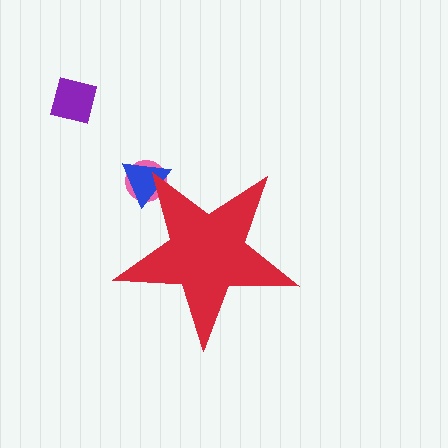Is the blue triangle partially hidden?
Yes, the blue triangle is partially hidden behind the red star.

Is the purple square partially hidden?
No, the purple square is fully visible.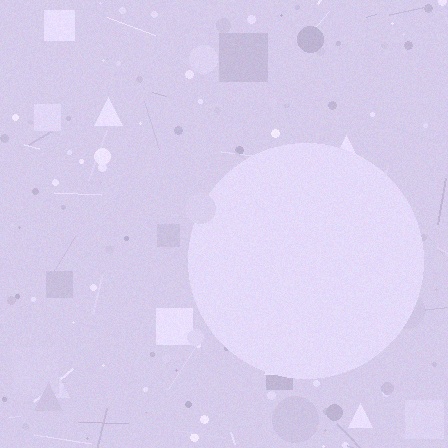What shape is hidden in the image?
A circle is hidden in the image.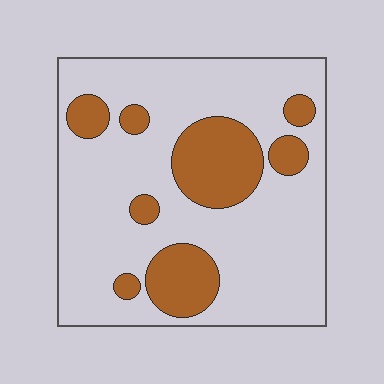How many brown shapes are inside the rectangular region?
8.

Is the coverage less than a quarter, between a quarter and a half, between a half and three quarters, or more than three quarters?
Less than a quarter.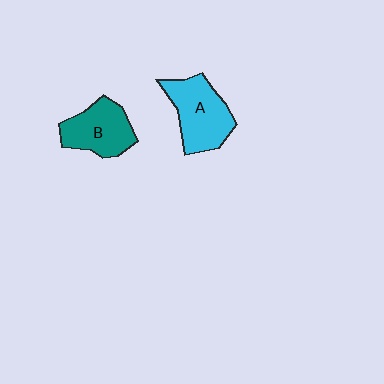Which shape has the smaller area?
Shape B (teal).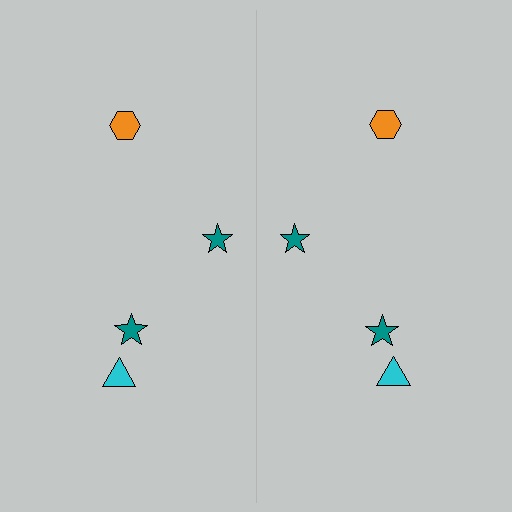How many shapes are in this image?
There are 8 shapes in this image.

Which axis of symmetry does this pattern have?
The pattern has a vertical axis of symmetry running through the center of the image.